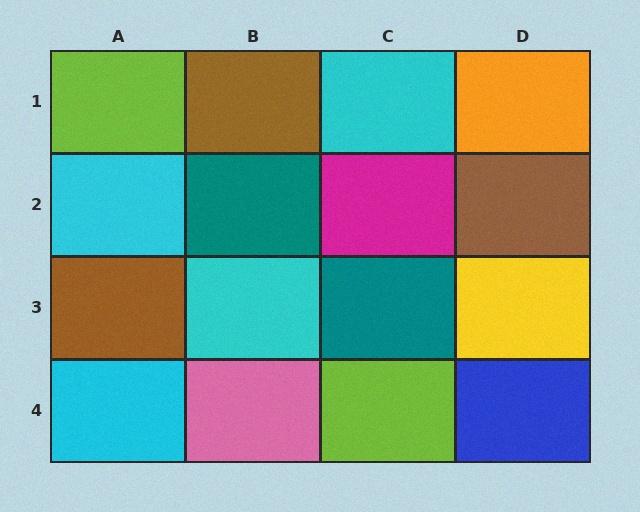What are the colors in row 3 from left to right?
Brown, cyan, teal, yellow.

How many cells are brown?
3 cells are brown.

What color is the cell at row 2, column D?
Brown.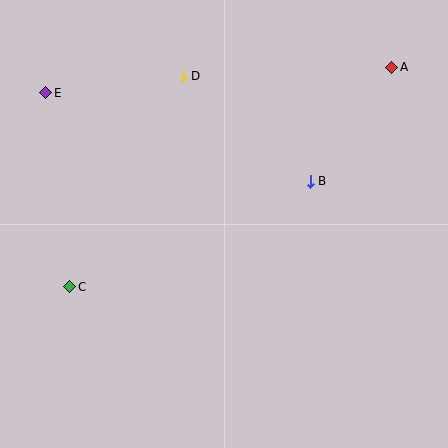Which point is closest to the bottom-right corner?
Point B is closest to the bottom-right corner.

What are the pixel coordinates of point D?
Point D is at (183, 76).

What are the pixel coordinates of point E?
Point E is at (46, 93).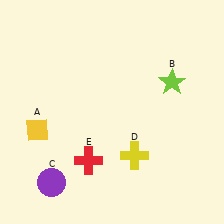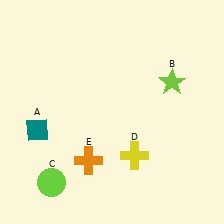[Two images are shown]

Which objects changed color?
A changed from yellow to teal. C changed from purple to lime. E changed from red to orange.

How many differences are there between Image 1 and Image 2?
There are 3 differences between the two images.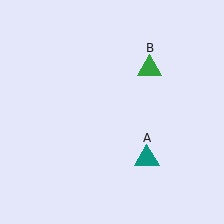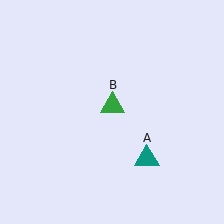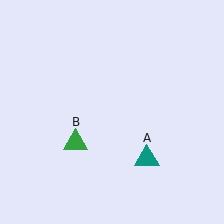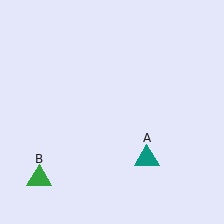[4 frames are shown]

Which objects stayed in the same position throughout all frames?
Teal triangle (object A) remained stationary.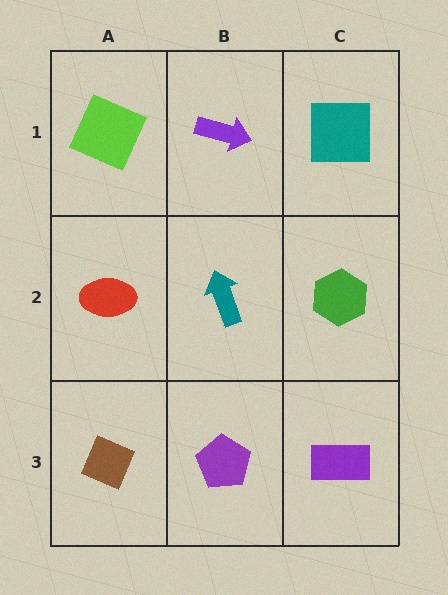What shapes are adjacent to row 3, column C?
A green hexagon (row 2, column C), a purple pentagon (row 3, column B).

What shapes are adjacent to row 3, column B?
A teal arrow (row 2, column B), a brown diamond (row 3, column A), a purple rectangle (row 3, column C).